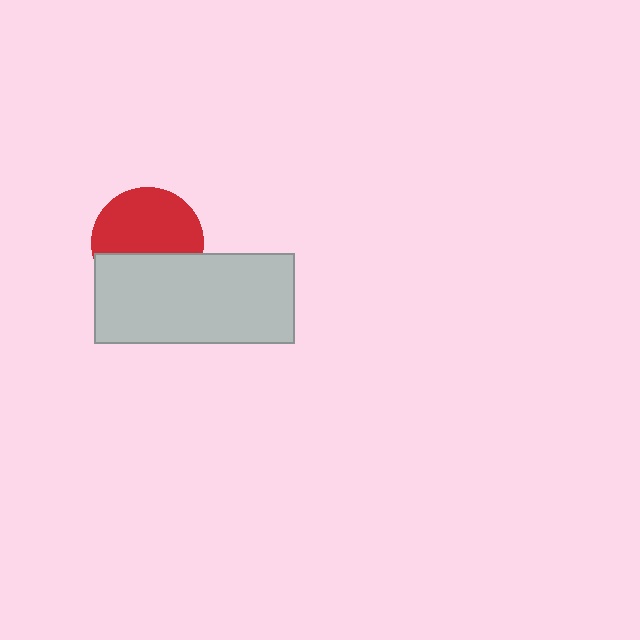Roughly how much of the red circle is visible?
About half of it is visible (roughly 62%).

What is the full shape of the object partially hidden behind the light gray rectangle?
The partially hidden object is a red circle.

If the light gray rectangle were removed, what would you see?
You would see the complete red circle.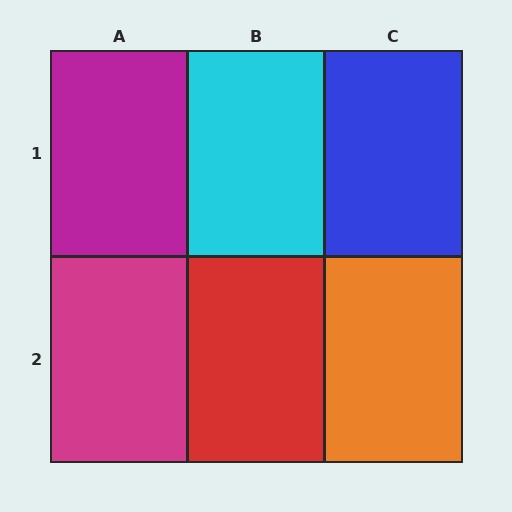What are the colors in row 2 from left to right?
Magenta, red, orange.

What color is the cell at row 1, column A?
Magenta.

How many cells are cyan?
1 cell is cyan.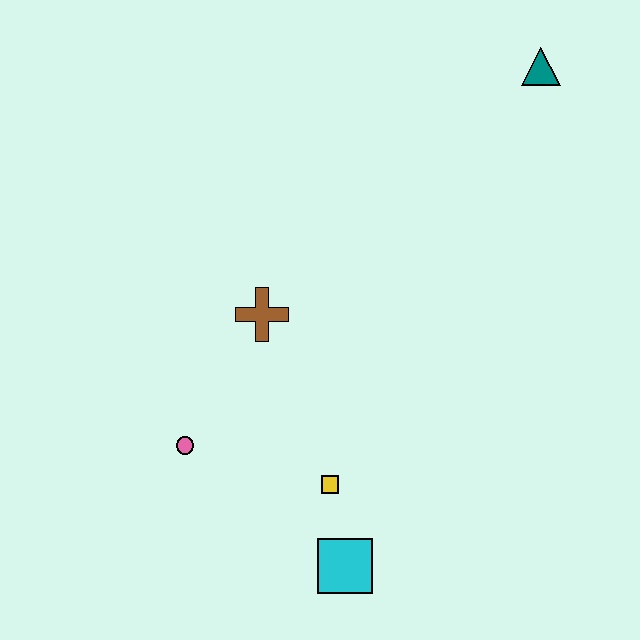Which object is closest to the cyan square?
The yellow square is closest to the cyan square.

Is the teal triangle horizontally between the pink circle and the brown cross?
No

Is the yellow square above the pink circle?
No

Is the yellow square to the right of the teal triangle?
No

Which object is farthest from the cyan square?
The teal triangle is farthest from the cyan square.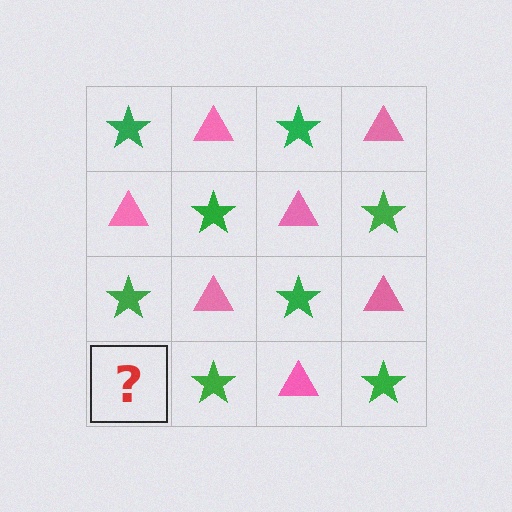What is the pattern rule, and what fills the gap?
The rule is that it alternates green star and pink triangle in a checkerboard pattern. The gap should be filled with a pink triangle.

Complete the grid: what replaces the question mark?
The question mark should be replaced with a pink triangle.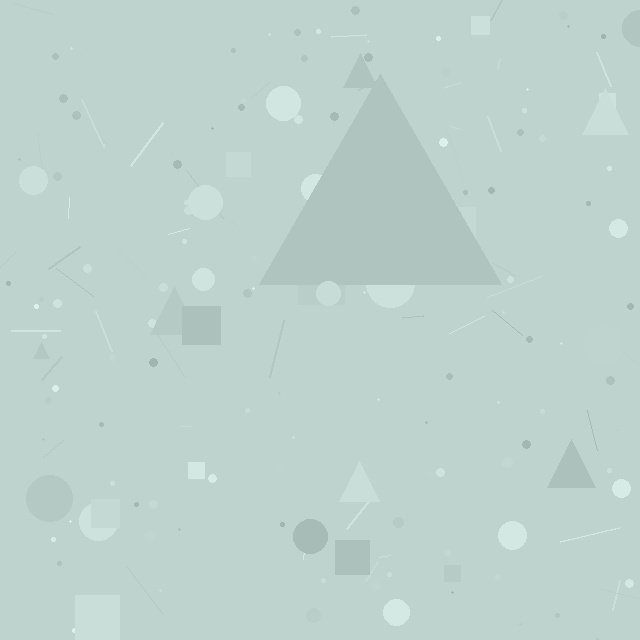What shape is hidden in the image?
A triangle is hidden in the image.